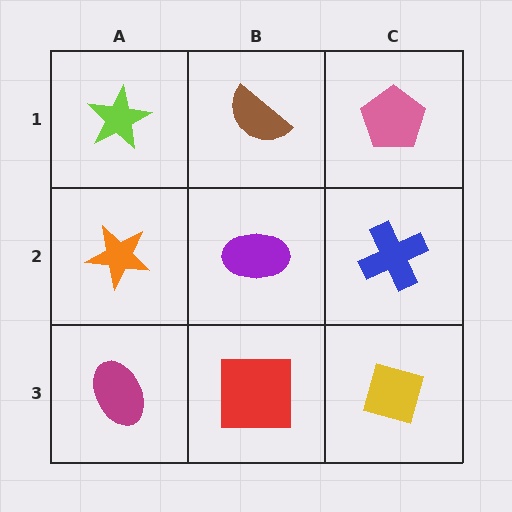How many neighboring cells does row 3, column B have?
3.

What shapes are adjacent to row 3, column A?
An orange star (row 2, column A), a red square (row 3, column B).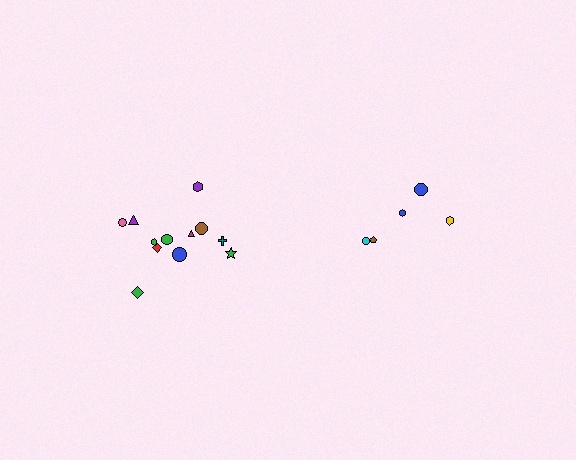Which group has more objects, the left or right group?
The left group.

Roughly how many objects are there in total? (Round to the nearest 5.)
Roughly 15 objects in total.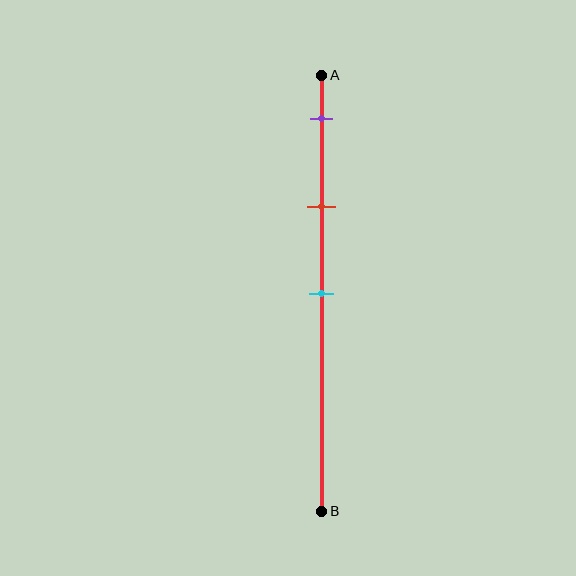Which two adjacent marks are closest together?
The purple and red marks are the closest adjacent pair.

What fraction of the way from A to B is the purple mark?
The purple mark is approximately 10% (0.1) of the way from A to B.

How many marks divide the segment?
There are 3 marks dividing the segment.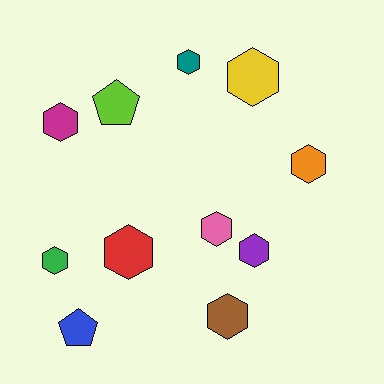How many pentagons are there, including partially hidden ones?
There are 2 pentagons.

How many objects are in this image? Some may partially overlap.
There are 11 objects.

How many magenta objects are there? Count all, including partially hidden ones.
There is 1 magenta object.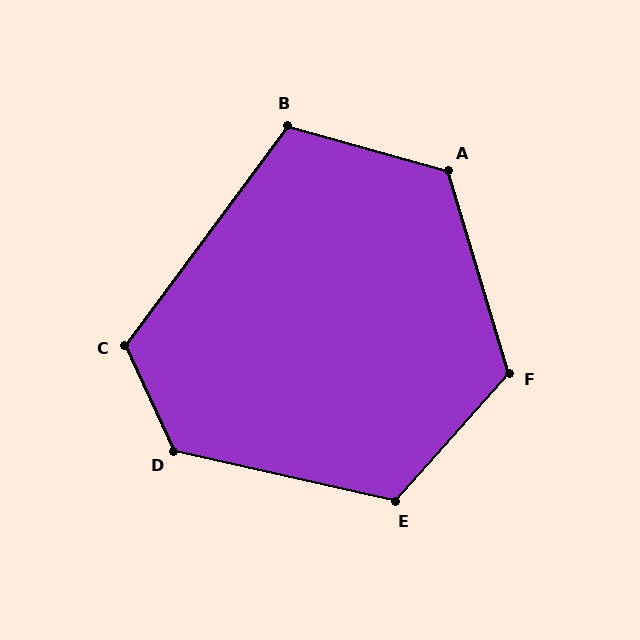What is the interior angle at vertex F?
Approximately 122 degrees (obtuse).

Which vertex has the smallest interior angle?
B, at approximately 111 degrees.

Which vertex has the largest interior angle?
D, at approximately 128 degrees.